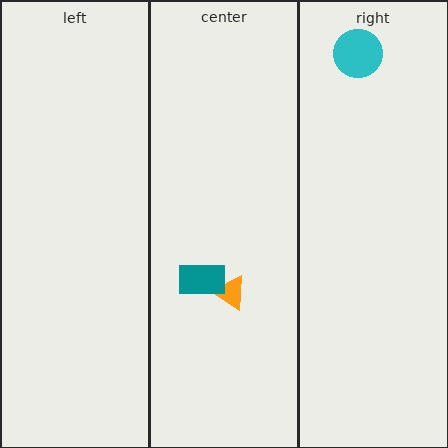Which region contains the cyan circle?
The right region.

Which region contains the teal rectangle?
The center region.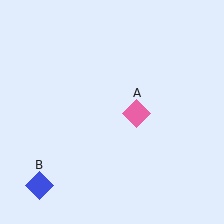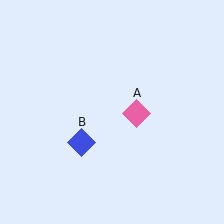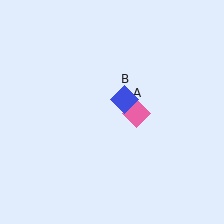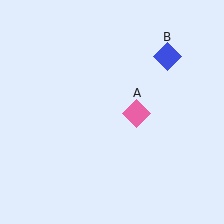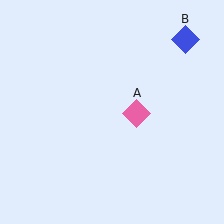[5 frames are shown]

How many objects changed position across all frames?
1 object changed position: blue diamond (object B).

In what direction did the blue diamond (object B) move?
The blue diamond (object B) moved up and to the right.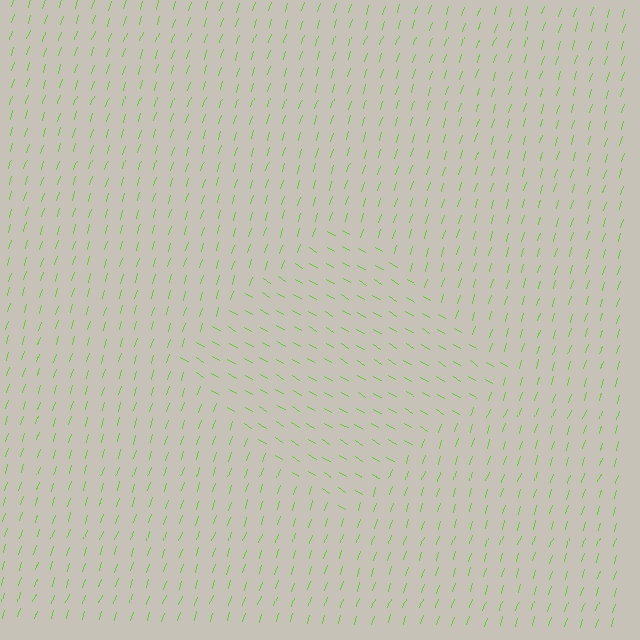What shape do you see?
I see a diamond.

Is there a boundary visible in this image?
Yes, there is a texture boundary formed by a change in line orientation.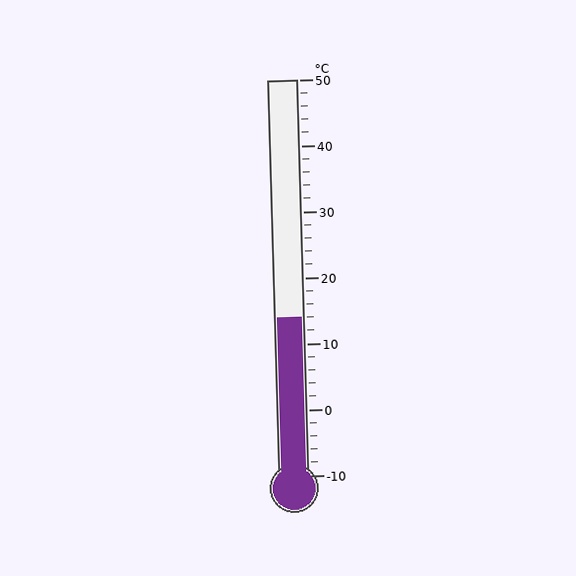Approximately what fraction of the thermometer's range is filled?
The thermometer is filled to approximately 40% of its range.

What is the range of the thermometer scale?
The thermometer scale ranges from -10°C to 50°C.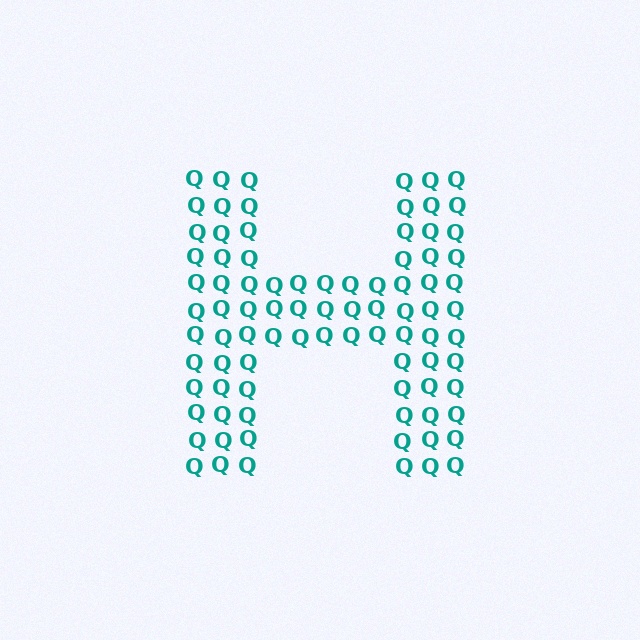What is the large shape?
The large shape is the letter H.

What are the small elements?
The small elements are letter Q's.